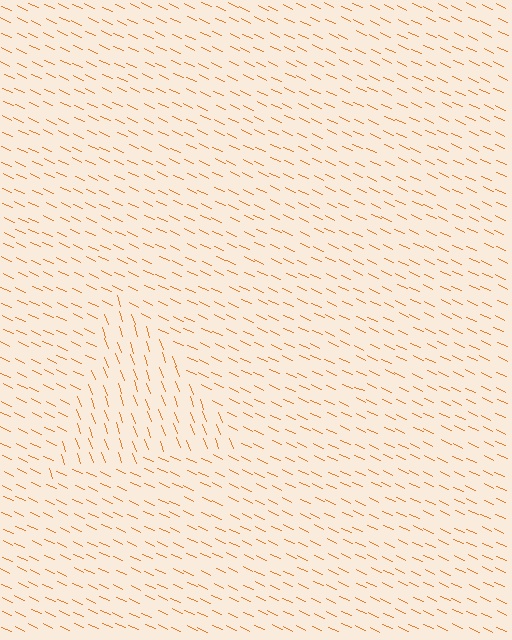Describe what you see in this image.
The image is filled with small orange line segments. A triangle region in the image has lines oriented differently from the surrounding lines, creating a visible texture boundary.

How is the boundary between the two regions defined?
The boundary is defined purely by a change in line orientation (approximately 45 degrees difference). All lines are the same color and thickness.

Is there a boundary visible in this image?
Yes, there is a texture boundary formed by a change in line orientation.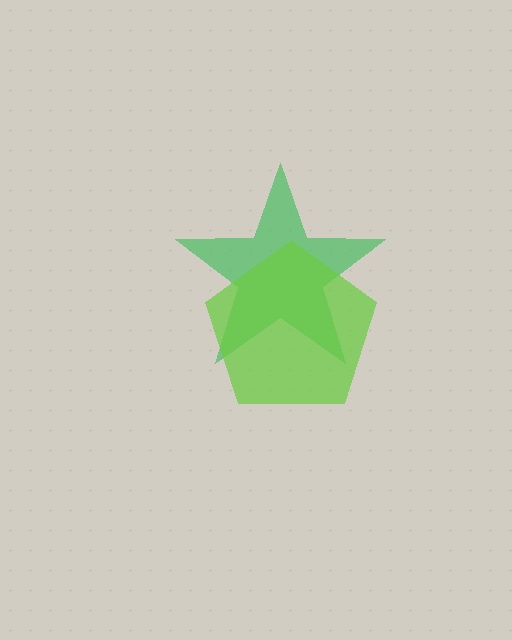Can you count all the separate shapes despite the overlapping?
Yes, there are 2 separate shapes.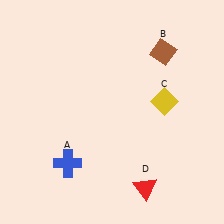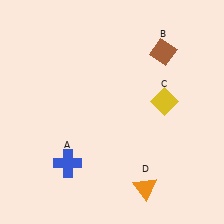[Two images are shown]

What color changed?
The triangle (D) changed from red in Image 1 to orange in Image 2.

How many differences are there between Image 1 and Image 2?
There is 1 difference between the two images.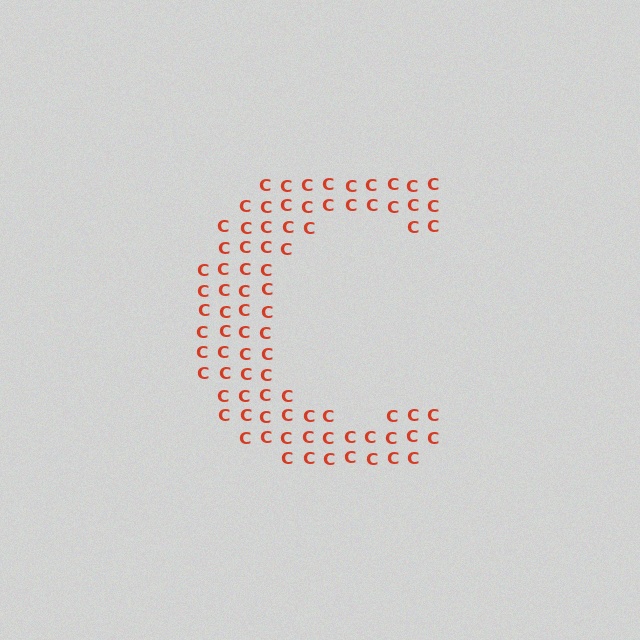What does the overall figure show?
The overall figure shows the letter C.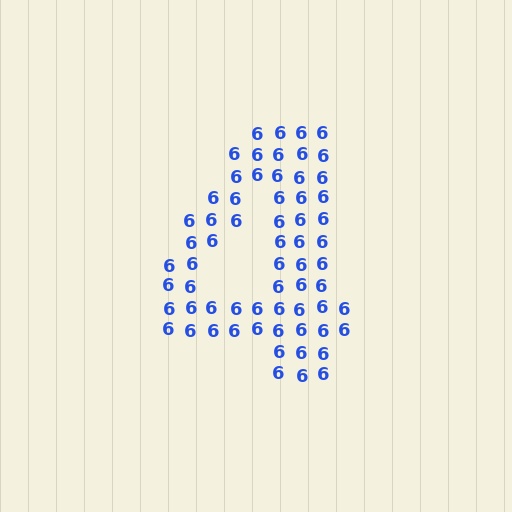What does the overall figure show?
The overall figure shows the digit 4.